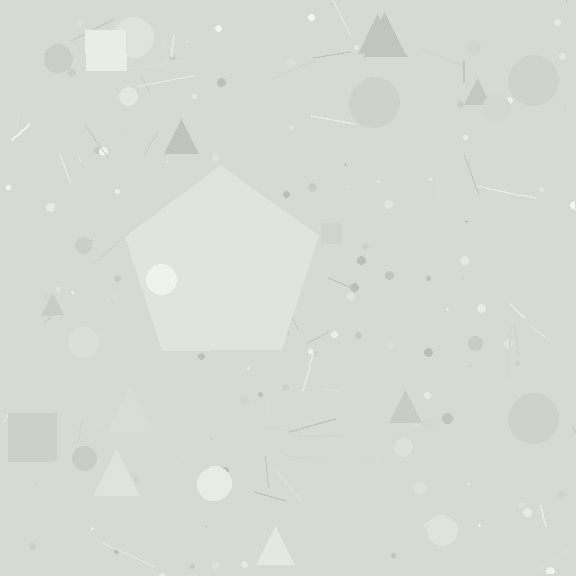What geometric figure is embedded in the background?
A pentagon is embedded in the background.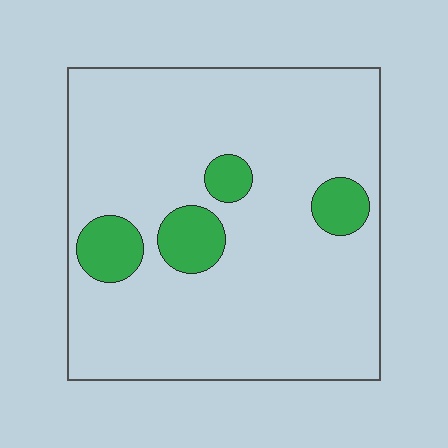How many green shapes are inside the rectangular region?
4.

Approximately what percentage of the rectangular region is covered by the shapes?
Approximately 10%.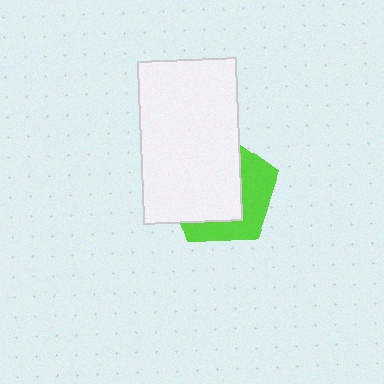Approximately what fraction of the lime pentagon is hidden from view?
Roughly 62% of the lime pentagon is hidden behind the white rectangle.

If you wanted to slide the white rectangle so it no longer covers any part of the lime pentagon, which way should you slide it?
Slide it toward the upper-left — that is the most direct way to separate the two shapes.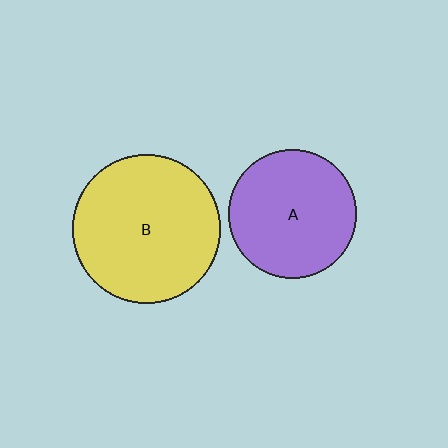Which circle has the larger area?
Circle B (yellow).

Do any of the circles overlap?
No, none of the circles overlap.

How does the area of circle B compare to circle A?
Approximately 1.3 times.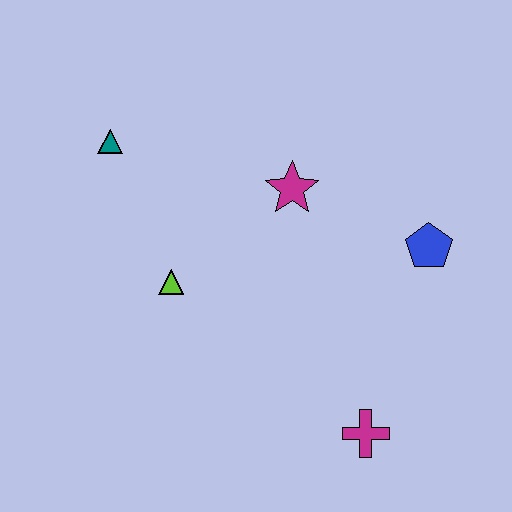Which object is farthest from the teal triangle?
The magenta cross is farthest from the teal triangle.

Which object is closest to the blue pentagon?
The magenta star is closest to the blue pentagon.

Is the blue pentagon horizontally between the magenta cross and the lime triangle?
No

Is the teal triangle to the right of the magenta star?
No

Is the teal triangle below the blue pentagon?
No